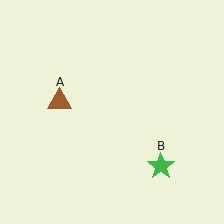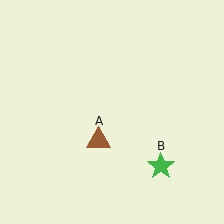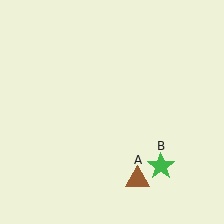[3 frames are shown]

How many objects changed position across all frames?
1 object changed position: brown triangle (object A).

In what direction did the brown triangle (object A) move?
The brown triangle (object A) moved down and to the right.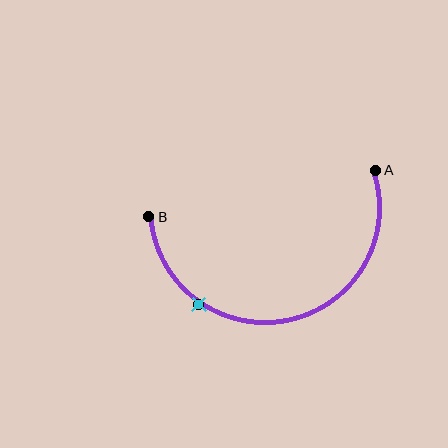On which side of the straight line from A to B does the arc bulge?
The arc bulges below the straight line connecting A and B.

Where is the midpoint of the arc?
The arc midpoint is the point on the curve farthest from the straight line joining A and B. It sits below that line.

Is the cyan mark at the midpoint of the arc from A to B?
No. The cyan mark lies on the arc but is closer to endpoint B. The arc midpoint would be at the point on the curve equidistant along the arc from both A and B.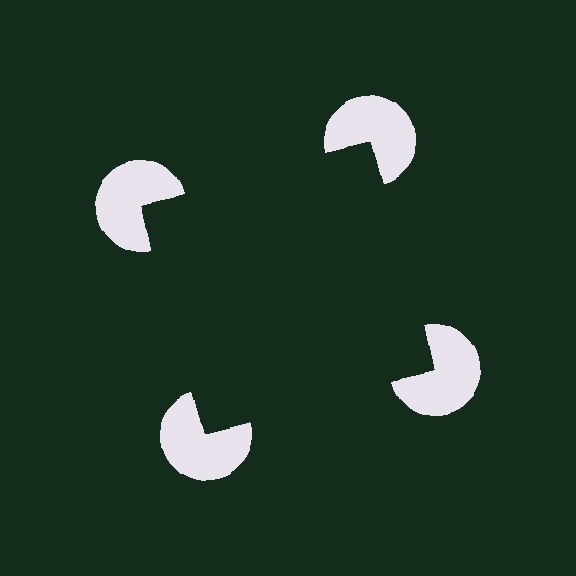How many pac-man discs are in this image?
There are 4 — one at each vertex of the illusory square.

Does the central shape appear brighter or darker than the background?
It typically appears slightly darker than the background, even though no actual brightness change is drawn.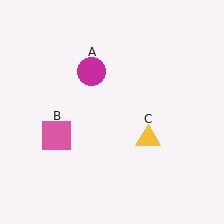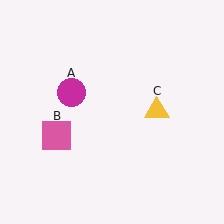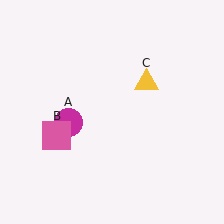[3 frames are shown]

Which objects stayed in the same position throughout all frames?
Pink square (object B) remained stationary.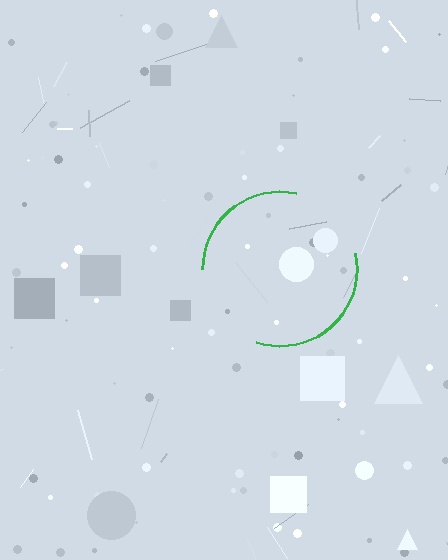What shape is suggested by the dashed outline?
The dashed outline suggests a circle.